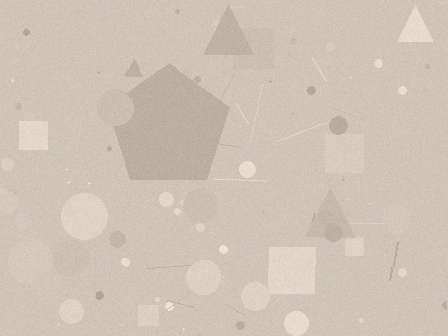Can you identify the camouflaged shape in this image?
The camouflaged shape is a pentagon.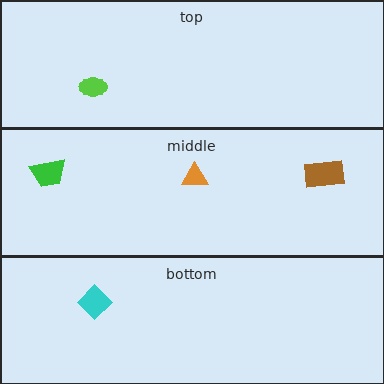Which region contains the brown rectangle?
The middle region.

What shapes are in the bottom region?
The cyan diamond.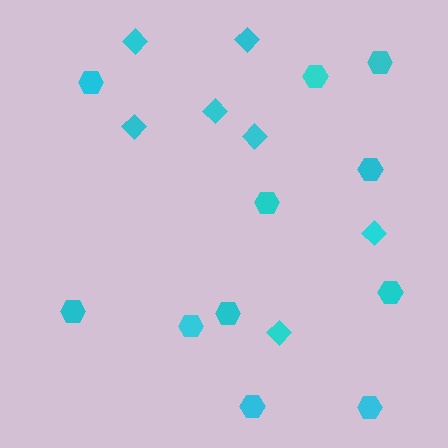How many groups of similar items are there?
There are 2 groups: one group of diamonds (7) and one group of hexagons (11).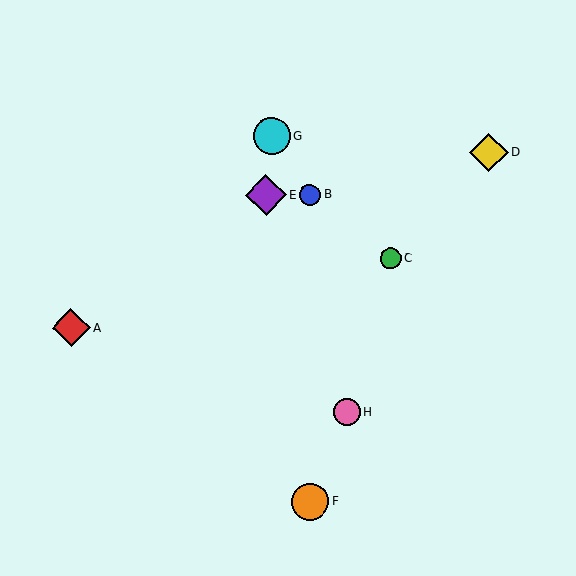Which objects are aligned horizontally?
Objects B, E are aligned horizontally.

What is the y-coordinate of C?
Object C is at y≈258.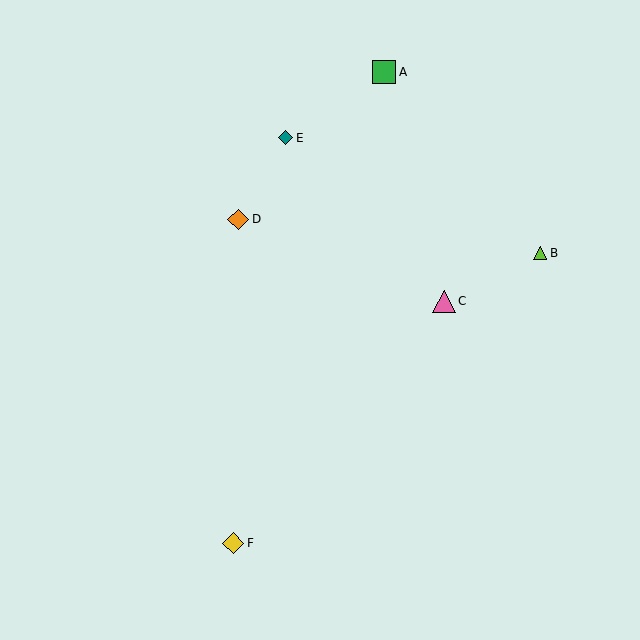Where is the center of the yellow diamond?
The center of the yellow diamond is at (233, 543).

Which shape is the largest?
The green square (labeled A) is the largest.